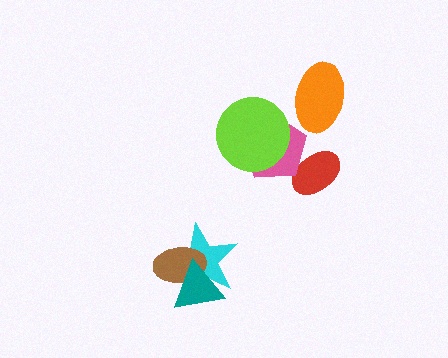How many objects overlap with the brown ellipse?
2 objects overlap with the brown ellipse.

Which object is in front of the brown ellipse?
The teal triangle is in front of the brown ellipse.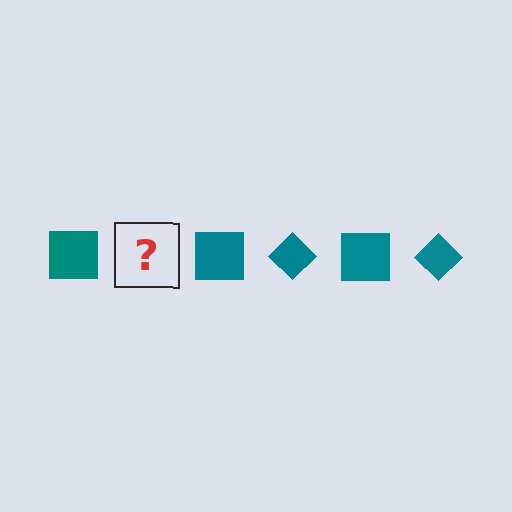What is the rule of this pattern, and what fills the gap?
The rule is that the pattern cycles through square, diamond shapes in teal. The gap should be filled with a teal diamond.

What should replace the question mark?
The question mark should be replaced with a teal diamond.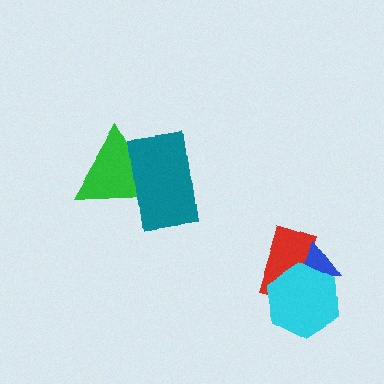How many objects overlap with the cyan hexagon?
2 objects overlap with the cyan hexagon.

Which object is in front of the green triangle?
The teal rectangle is in front of the green triangle.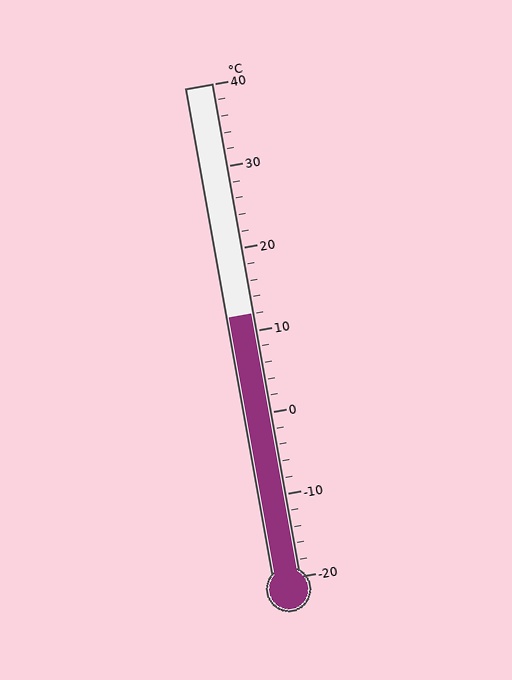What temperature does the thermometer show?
The thermometer shows approximately 12°C.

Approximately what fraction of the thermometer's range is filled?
The thermometer is filled to approximately 55% of its range.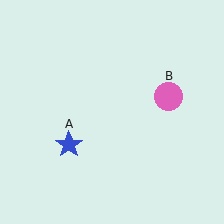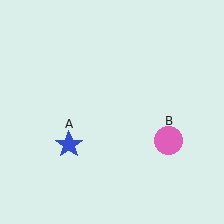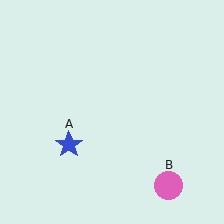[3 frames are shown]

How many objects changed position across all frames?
1 object changed position: pink circle (object B).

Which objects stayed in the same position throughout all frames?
Blue star (object A) remained stationary.